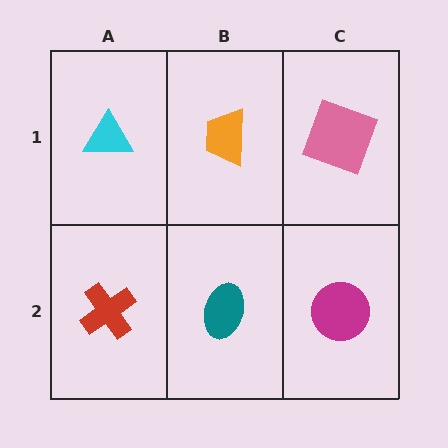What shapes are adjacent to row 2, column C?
A pink square (row 1, column C), a teal ellipse (row 2, column B).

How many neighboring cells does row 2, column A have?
2.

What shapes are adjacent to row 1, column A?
A red cross (row 2, column A), an orange trapezoid (row 1, column B).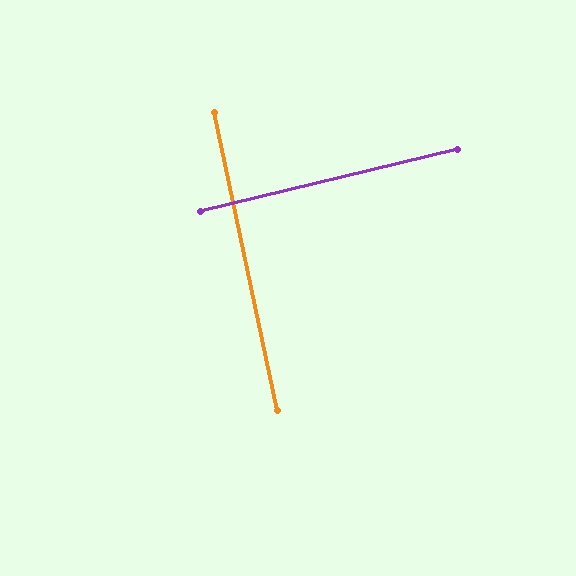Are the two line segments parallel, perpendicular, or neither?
Perpendicular — they meet at approximately 88°.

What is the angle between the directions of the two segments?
Approximately 88 degrees.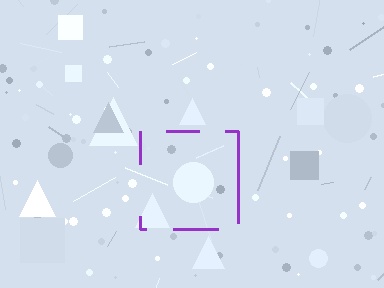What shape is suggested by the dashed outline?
The dashed outline suggests a square.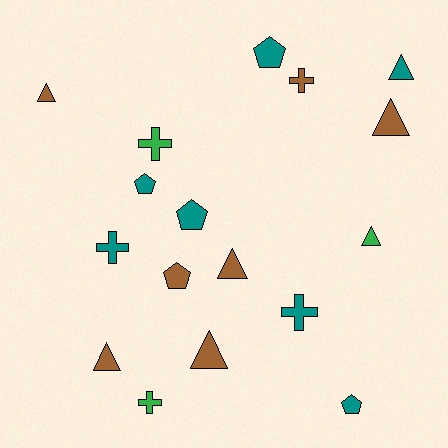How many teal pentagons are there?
There are 4 teal pentagons.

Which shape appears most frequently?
Triangle, with 7 objects.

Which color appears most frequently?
Teal, with 7 objects.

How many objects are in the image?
There are 17 objects.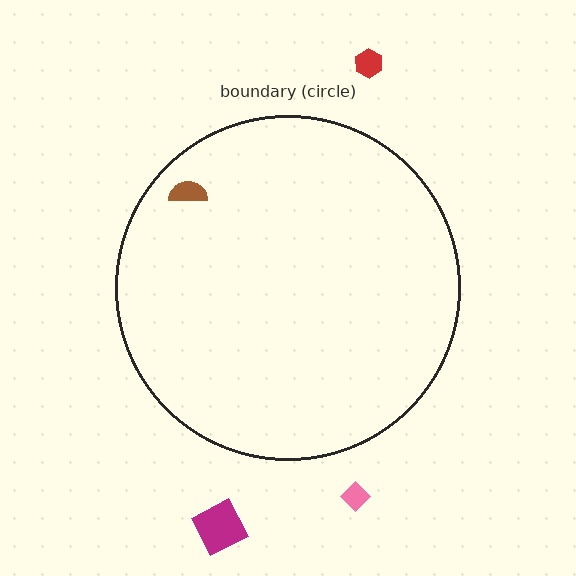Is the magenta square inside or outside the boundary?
Outside.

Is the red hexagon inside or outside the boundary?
Outside.